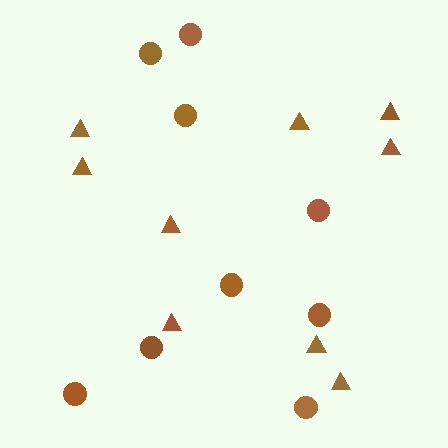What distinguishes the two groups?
There are 2 groups: one group of triangles (9) and one group of circles (9).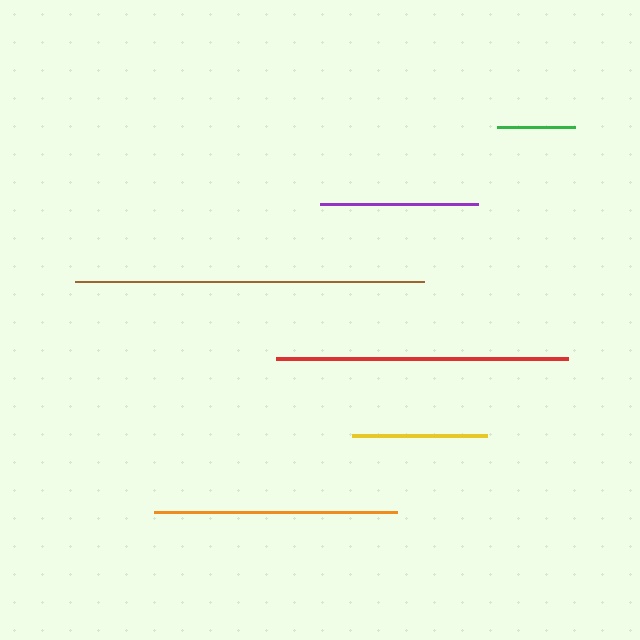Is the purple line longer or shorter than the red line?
The red line is longer than the purple line.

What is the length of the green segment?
The green segment is approximately 78 pixels long.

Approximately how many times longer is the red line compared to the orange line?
The red line is approximately 1.2 times the length of the orange line.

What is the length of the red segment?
The red segment is approximately 292 pixels long.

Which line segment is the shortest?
The green line is the shortest at approximately 78 pixels.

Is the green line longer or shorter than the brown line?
The brown line is longer than the green line.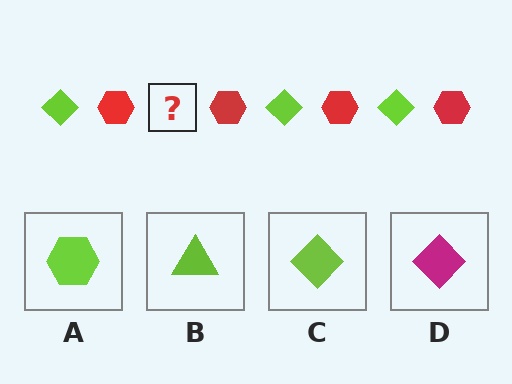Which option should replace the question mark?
Option C.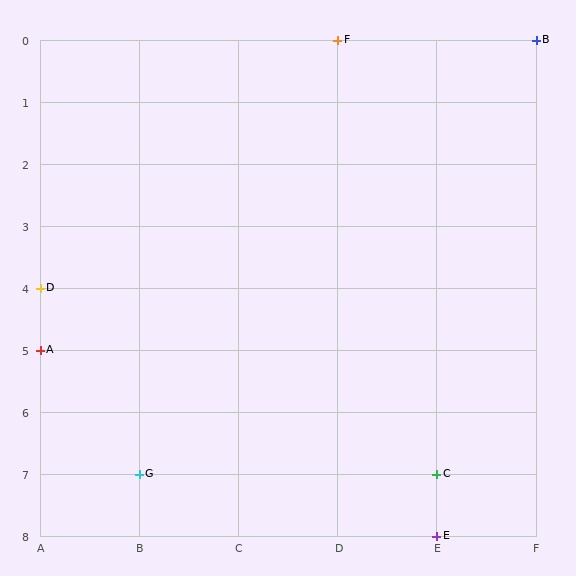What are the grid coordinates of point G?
Point G is at grid coordinates (B, 7).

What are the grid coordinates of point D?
Point D is at grid coordinates (A, 4).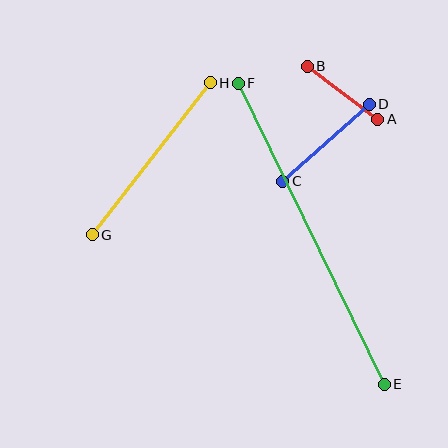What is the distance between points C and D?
The distance is approximately 116 pixels.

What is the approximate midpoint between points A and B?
The midpoint is at approximately (343, 93) pixels.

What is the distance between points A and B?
The distance is approximately 88 pixels.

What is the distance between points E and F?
The distance is approximately 335 pixels.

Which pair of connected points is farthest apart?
Points E and F are farthest apart.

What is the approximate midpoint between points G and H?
The midpoint is at approximately (151, 159) pixels.